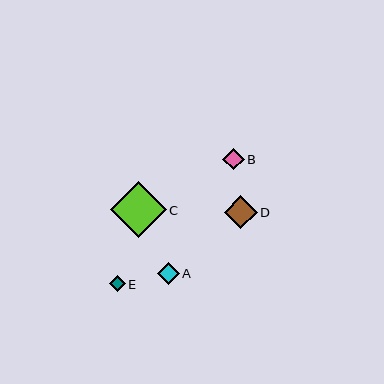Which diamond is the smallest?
Diamond E is the smallest with a size of approximately 16 pixels.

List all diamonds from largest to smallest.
From largest to smallest: C, D, A, B, E.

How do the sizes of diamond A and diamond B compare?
Diamond A and diamond B are approximately the same size.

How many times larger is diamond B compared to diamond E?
Diamond B is approximately 1.4 times the size of diamond E.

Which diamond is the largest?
Diamond C is the largest with a size of approximately 56 pixels.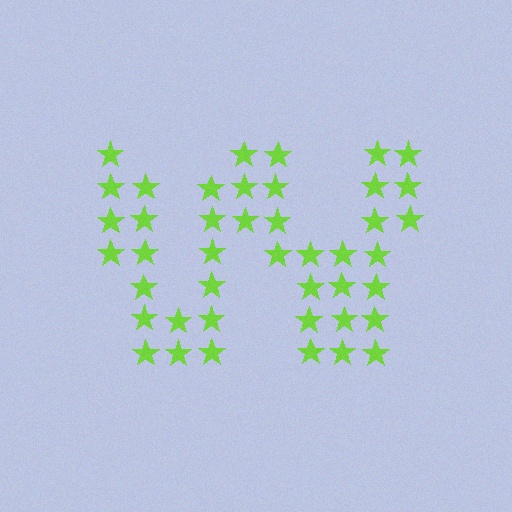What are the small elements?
The small elements are stars.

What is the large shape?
The large shape is the letter W.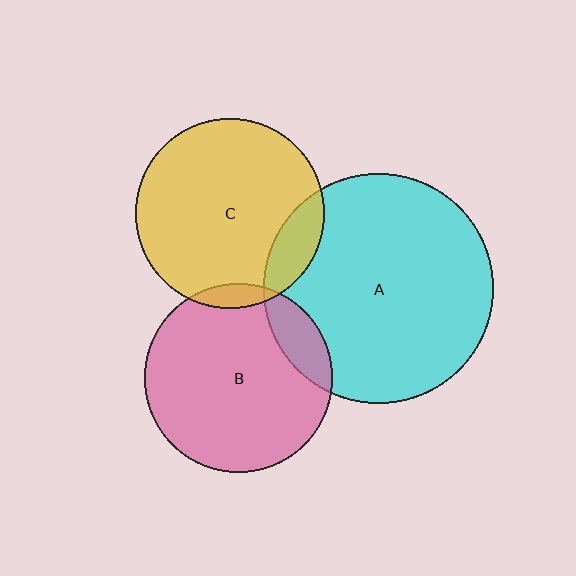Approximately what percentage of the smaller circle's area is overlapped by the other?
Approximately 15%.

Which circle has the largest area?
Circle A (cyan).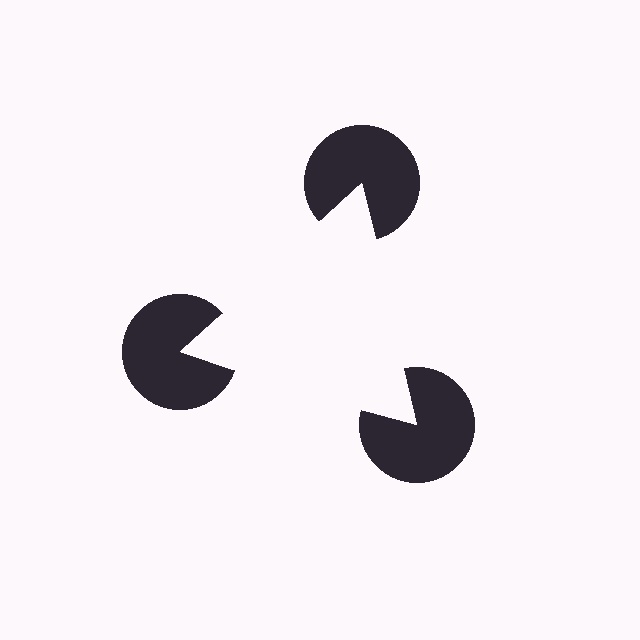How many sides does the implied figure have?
3 sides.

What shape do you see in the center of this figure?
An illusory triangle — its edges are inferred from the aligned wedge cuts in the pac-man discs, not physically drawn.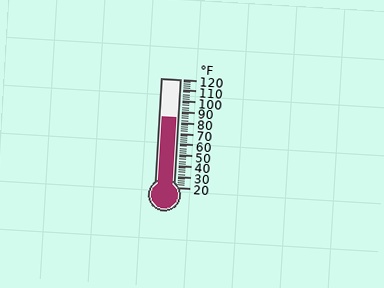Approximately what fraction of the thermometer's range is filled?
The thermometer is filled to approximately 65% of its range.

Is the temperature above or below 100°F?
The temperature is below 100°F.